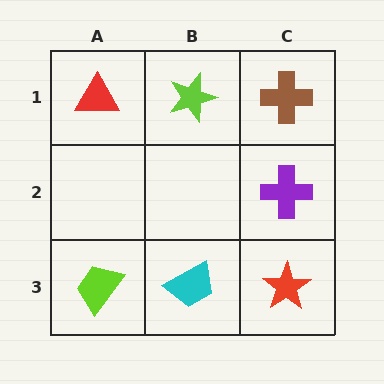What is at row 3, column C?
A red star.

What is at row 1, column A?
A red triangle.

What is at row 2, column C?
A purple cross.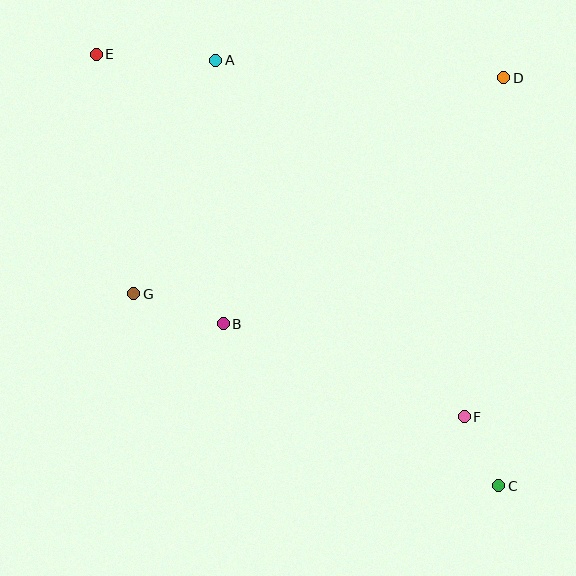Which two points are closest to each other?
Points C and F are closest to each other.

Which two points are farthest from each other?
Points C and E are farthest from each other.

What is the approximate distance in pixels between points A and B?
The distance between A and B is approximately 264 pixels.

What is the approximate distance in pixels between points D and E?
The distance between D and E is approximately 408 pixels.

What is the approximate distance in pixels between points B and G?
The distance between B and G is approximately 94 pixels.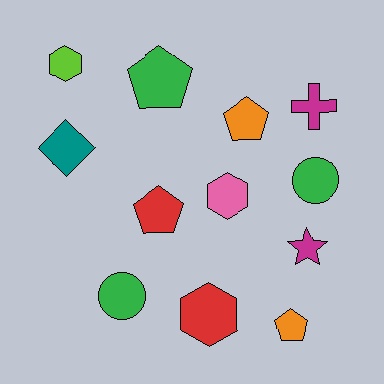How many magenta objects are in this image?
There are 2 magenta objects.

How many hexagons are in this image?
There are 3 hexagons.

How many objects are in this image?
There are 12 objects.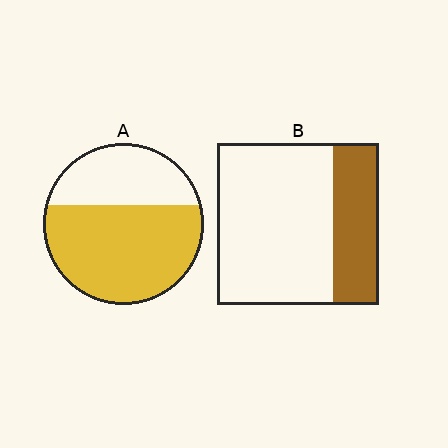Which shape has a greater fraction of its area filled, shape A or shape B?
Shape A.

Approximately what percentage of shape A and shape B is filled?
A is approximately 65% and B is approximately 30%.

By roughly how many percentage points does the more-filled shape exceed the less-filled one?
By roughly 35 percentage points (A over B).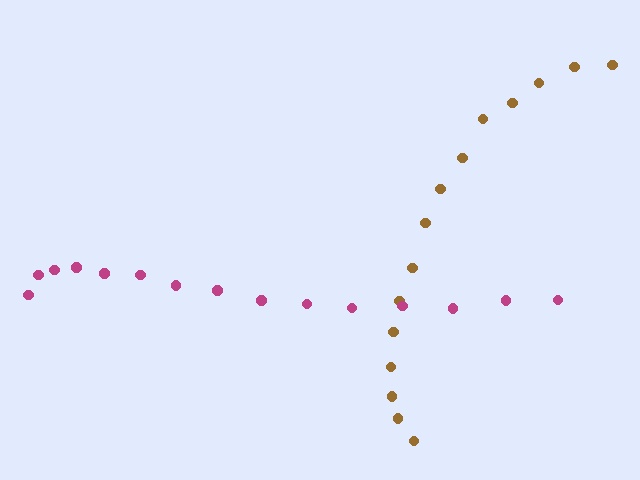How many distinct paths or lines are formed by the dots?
There are 2 distinct paths.